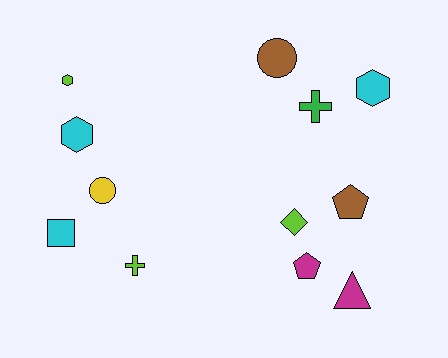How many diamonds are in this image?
There is 1 diamond.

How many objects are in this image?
There are 12 objects.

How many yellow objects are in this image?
There is 1 yellow object.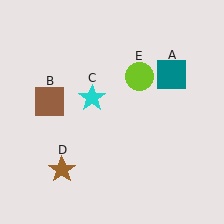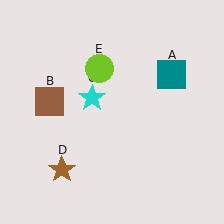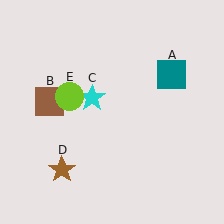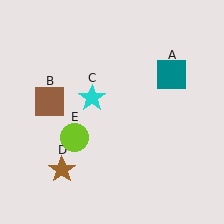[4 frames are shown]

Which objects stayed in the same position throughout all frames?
Teal square (object A) and brown square (object B) and cyan star (object C) and brown star (object D) remained stationary.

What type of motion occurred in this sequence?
The lime circle (object E) rotated counterclockwise around the center of the scene.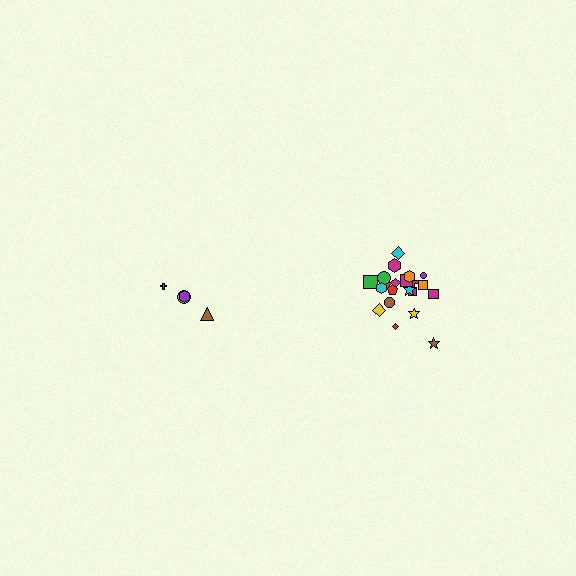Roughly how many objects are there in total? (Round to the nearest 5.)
Roughly 25 objects in total.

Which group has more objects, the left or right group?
The right group.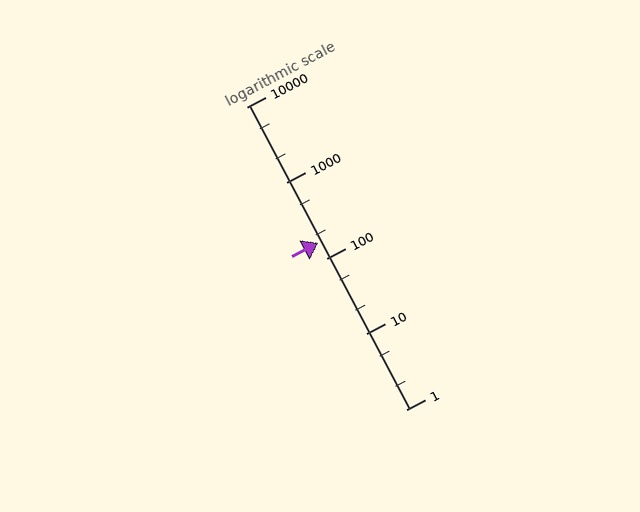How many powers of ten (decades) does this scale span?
The scale spans 4 decades, from 1 to 10000.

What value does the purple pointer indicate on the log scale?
The pointer indicates approximately 160.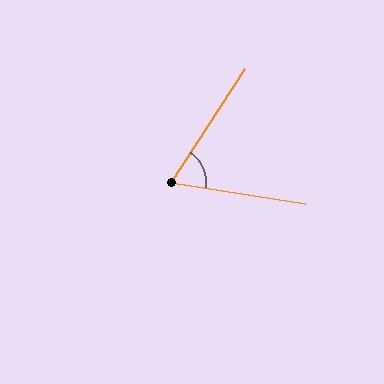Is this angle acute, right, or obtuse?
It is acute.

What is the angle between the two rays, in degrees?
Approximately 66 degrees.